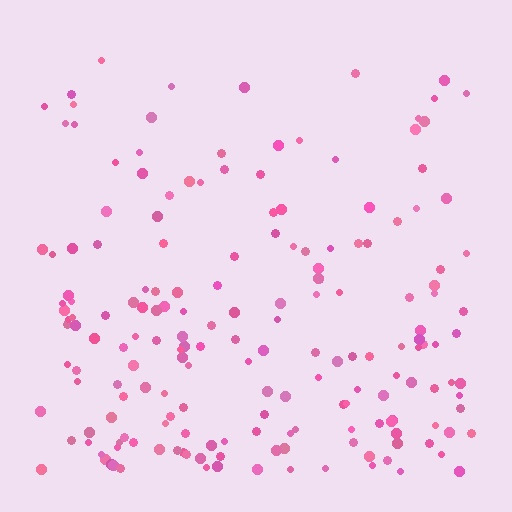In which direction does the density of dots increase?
From top to bottom, with the bottom side densest.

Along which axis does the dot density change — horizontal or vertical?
Vertical.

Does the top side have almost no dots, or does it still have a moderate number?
Still a moderate number, just noticeably fewer than the bottom.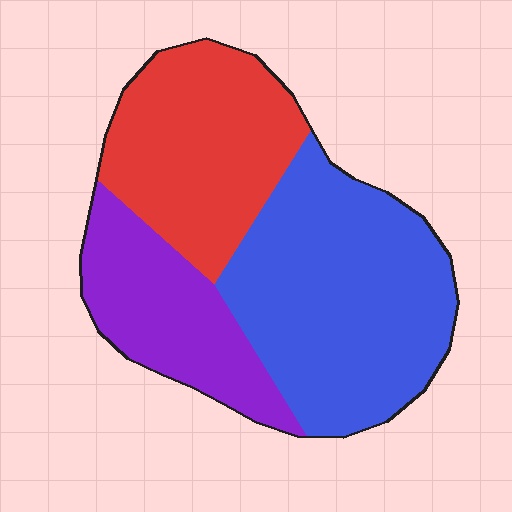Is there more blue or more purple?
Blue.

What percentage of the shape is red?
Red covers around 30% of the shape.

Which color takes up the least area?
Purple, at roughly 25%.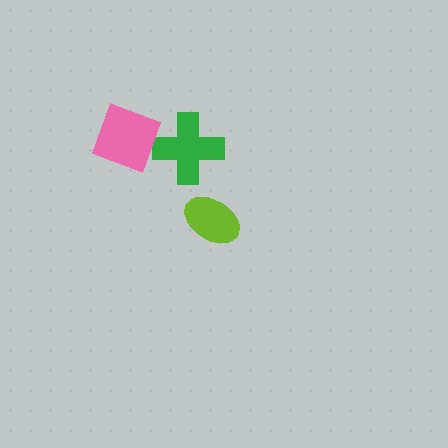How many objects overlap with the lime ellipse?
0 objects overlap with the lime ellipse.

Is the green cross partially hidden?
Yes, it is partially covered by another shape.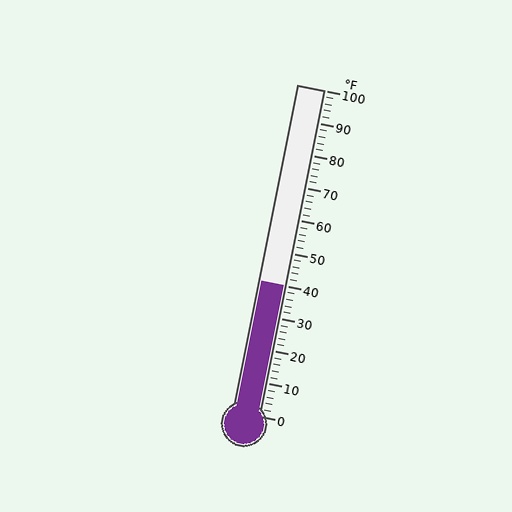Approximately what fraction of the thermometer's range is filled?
The thermometer is filled to approximately 40% of its range.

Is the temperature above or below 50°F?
The temperature is below 50°F.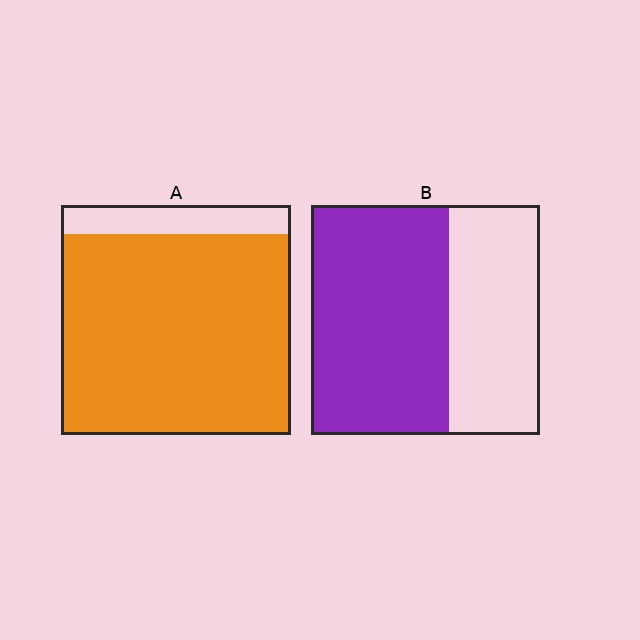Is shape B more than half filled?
Yes.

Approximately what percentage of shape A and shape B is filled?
A is approximately 85% and B is approximately 60%.